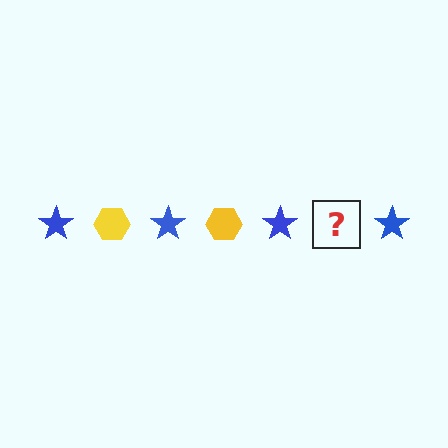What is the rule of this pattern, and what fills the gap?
The rule is that the pattern alternates between blue star and yellow hexagon. The gap should be filled with a yellow hexagon.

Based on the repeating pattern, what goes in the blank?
The blank should be a yellow hexagon.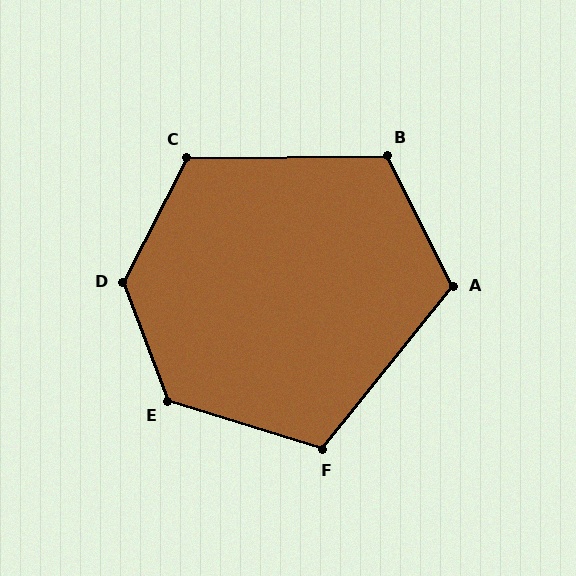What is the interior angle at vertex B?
Approximately 116 degrees (obtuse).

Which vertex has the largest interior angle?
D, at approximately 132 degrees.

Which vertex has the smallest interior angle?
F, at approximately 111 degrees.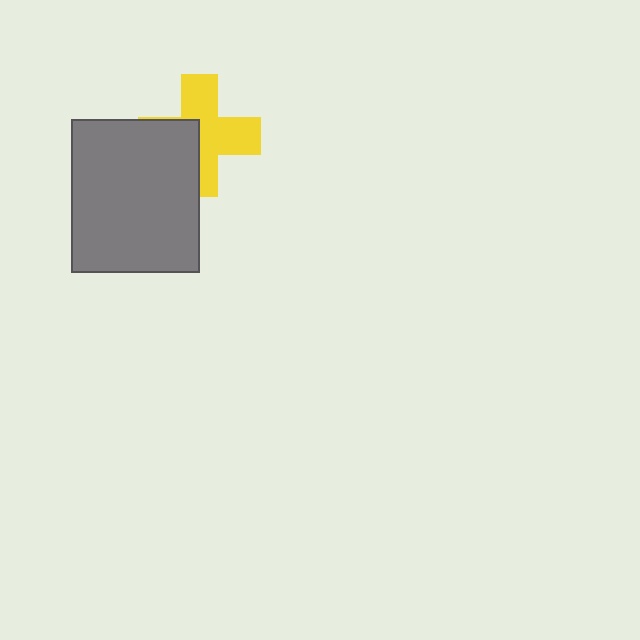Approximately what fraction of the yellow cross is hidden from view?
Roughly 38% of the yellow cross is hidden behind the gray rectangle.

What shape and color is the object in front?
The object in front is a gray rectangle.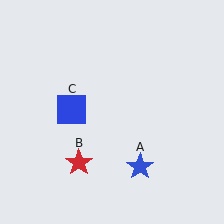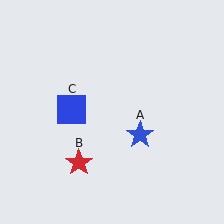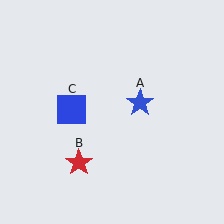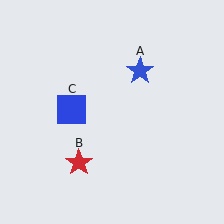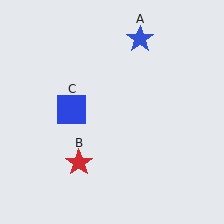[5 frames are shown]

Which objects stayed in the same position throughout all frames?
Red star (object B) and blue square (object C) remained stationary.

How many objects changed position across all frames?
1 object changed position: blue star (object A).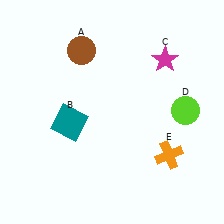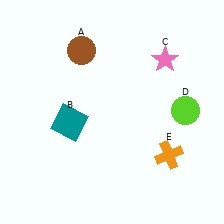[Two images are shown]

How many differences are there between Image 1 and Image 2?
There is 1 difference between the two images.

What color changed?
The star (C) changed from magenta in Image 1 to pink in Image 2.